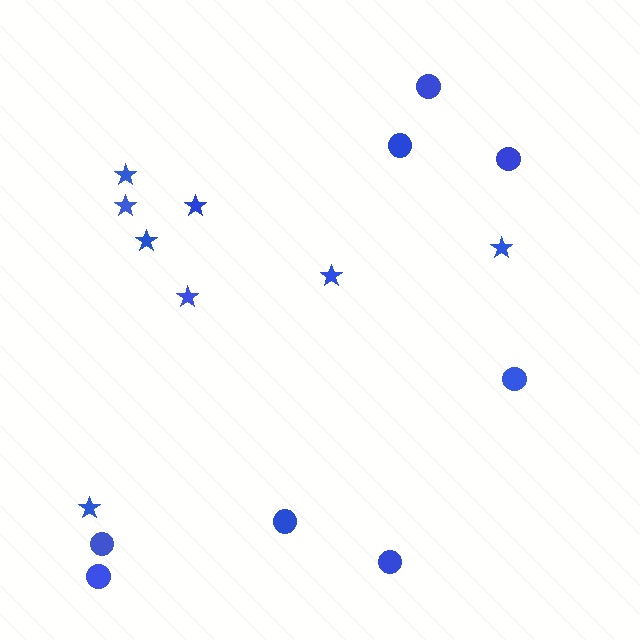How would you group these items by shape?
There are 2 groups: one group of stars (8) and one group of circles (8).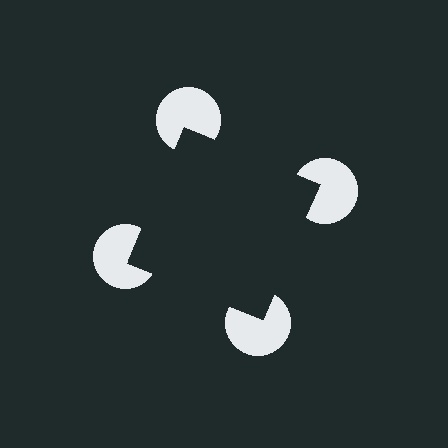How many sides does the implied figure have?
4 sides.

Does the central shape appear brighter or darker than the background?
It typically appears slightly darker than the background, even though no actual brightness change is drawn.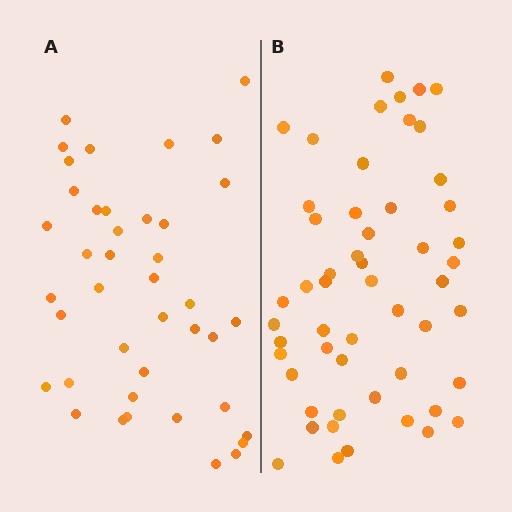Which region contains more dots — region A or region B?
Region B (the right region) has more dots.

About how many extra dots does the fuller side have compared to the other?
Region B has roughly 12 or so more dots than region A.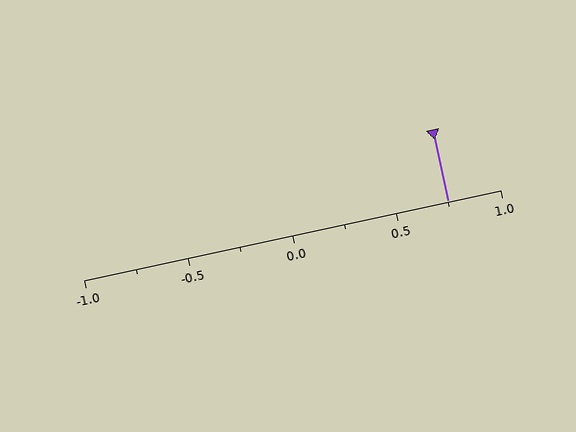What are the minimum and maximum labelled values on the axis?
The axis runs from -1.0 to 1.0.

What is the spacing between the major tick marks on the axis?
The major ticks are spaced 0.5 apart.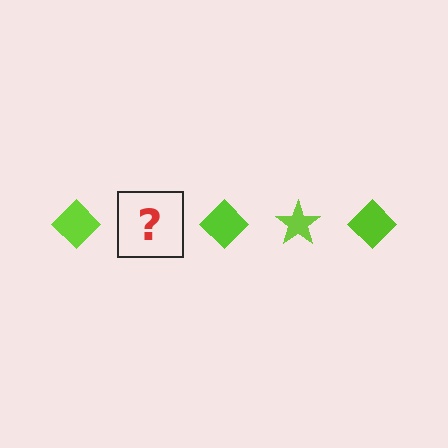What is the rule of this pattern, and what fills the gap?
The rule is that the pattern cycles through diamond, star shapes in lime. The gap should be filled with a lime star.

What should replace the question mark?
The question mark should be replaced with a lime star.